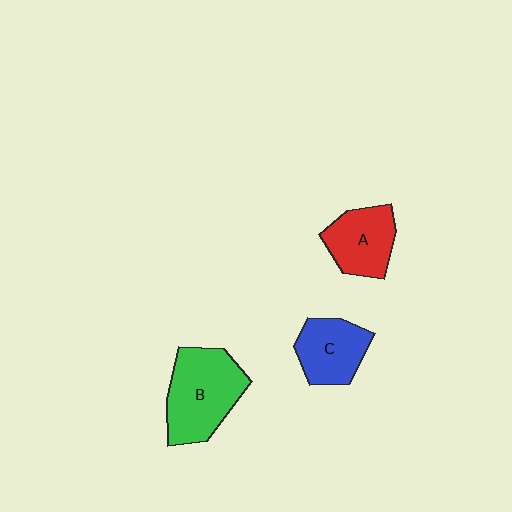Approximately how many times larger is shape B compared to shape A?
Approximately 1.4 times.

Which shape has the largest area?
Shape B (green).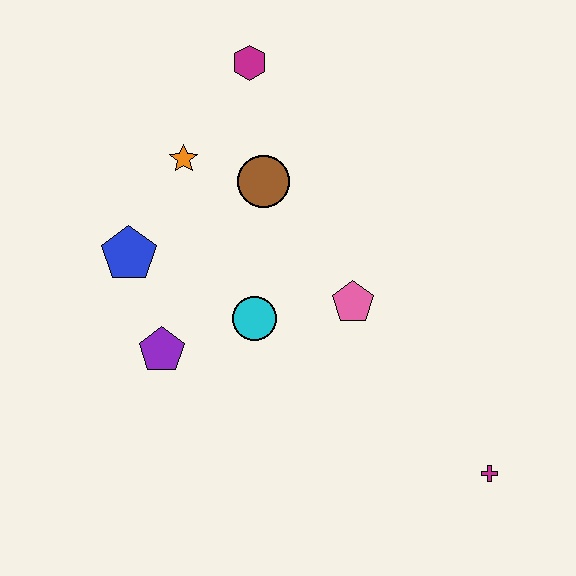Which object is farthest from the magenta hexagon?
The magenta cross is farthest from the magenta hexagon.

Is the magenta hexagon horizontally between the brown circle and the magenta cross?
No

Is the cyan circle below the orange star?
Yes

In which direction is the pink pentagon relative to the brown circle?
The pink pentagon is below the brown circle.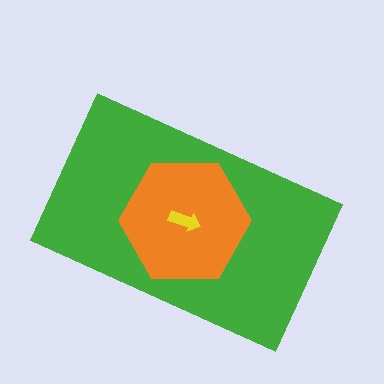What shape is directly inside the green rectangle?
The orange hexagon.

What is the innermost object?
The yellow arrow.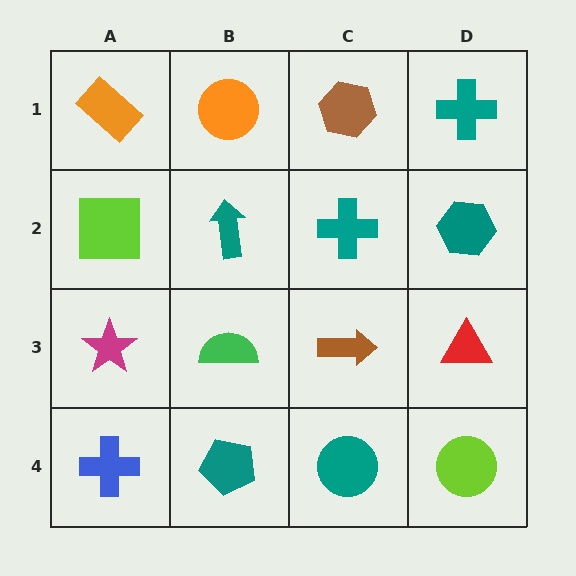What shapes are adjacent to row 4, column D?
A red triangle (row 3, column D), a teal circle (row 4, column C).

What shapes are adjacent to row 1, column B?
A teal arrow (row 2, column B), an orange rectangle (row 1, column A), a brown hexagon (row 1, column C).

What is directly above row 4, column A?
A magenta star.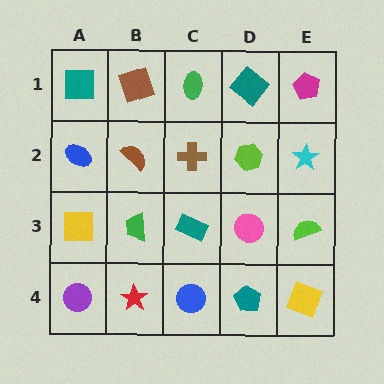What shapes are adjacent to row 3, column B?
A brown semicircle (row 2, column B), a red star (row 4, column B), a yellow square (row 3, column A), a teal rectangle (row 3, column C).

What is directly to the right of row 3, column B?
A teal rectangle.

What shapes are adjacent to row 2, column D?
A teal diamond (row 1, column D), a pink circle (row 3, column D), a brown cross (row 2, column C), a cyan star (row 2, column E).